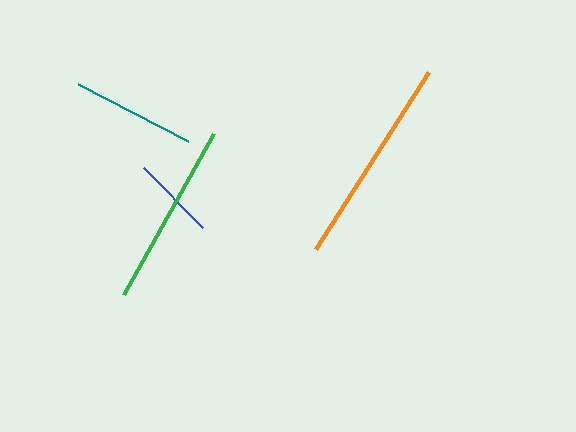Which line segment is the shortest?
The blue line is the shortest at approximately 84 pixels.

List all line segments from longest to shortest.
From longest to shortest: orange, green, teal, blue.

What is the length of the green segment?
The green segment is approximately 185 pixels long.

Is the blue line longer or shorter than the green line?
The green line is longer than the blue line.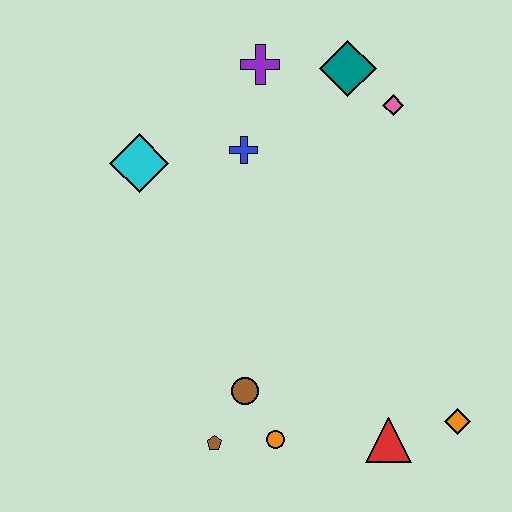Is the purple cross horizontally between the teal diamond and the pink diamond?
No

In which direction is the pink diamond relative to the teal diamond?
The pink diamond is to the right of the teal diamond.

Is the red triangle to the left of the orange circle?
No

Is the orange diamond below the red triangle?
No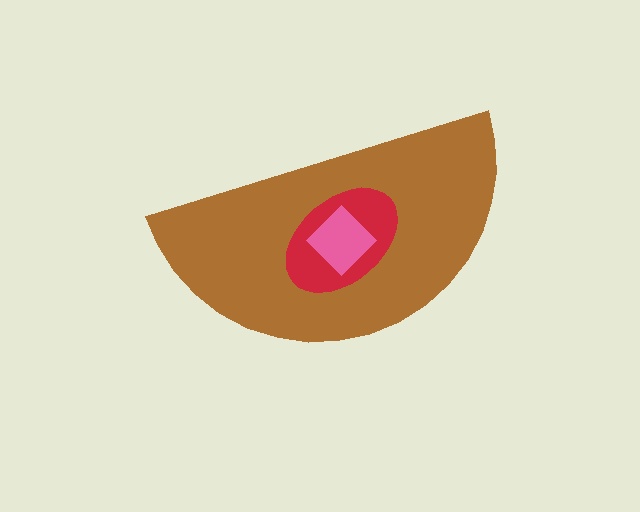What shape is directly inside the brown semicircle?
The red ellipse.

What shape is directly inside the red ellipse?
The pink diamond.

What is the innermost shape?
The pink diamond.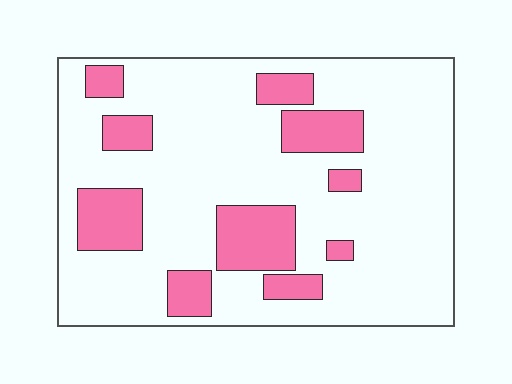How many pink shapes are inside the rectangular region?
10.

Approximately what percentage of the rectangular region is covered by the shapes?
Approximately 20%.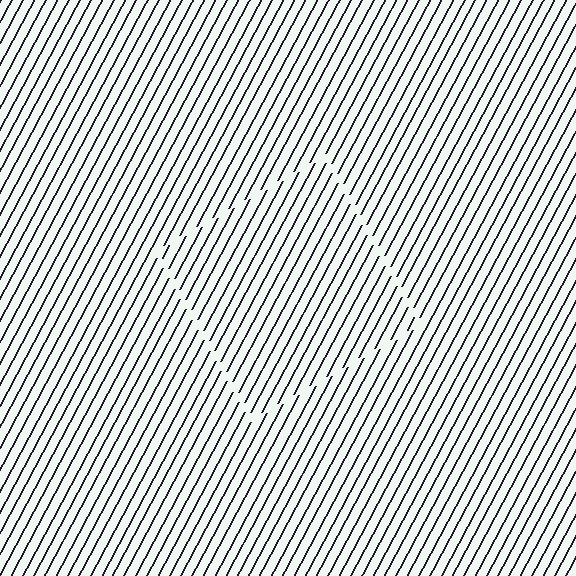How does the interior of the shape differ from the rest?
The interior of the shape contains the same grating, shifted by half a period — the contour is defined by the phase discontinuity where line-ends from the inner and outer gratings abut.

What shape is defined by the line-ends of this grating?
An illusory square. The interior of the shape contains the same grating, shifted by half a period — the contour is defined by the phase discontinuity where line-ends from the inner and outer gratings abut.